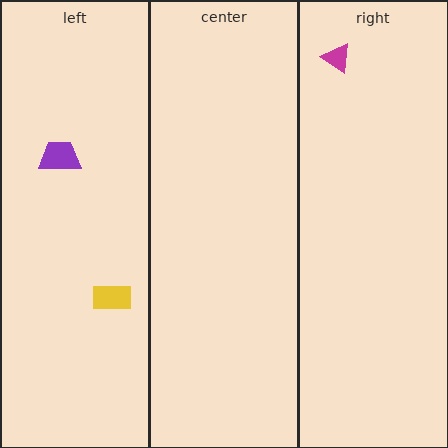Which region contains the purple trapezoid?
The left region.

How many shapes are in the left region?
2.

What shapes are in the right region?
The magenta triangle.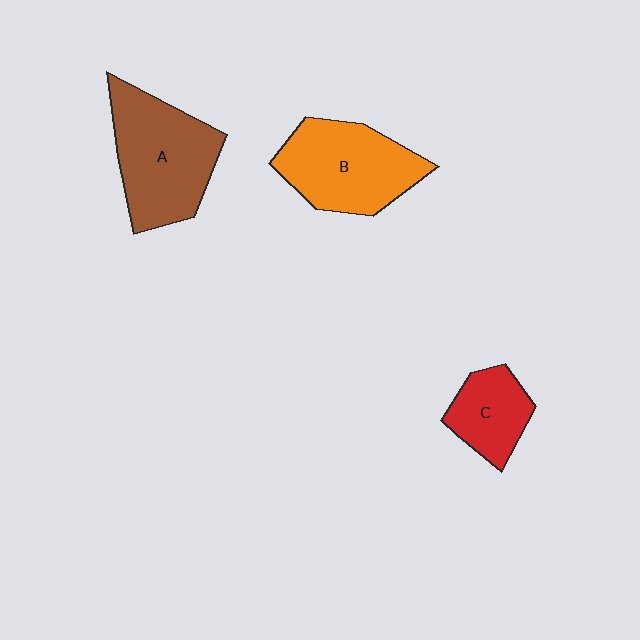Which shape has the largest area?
Shape A (brown).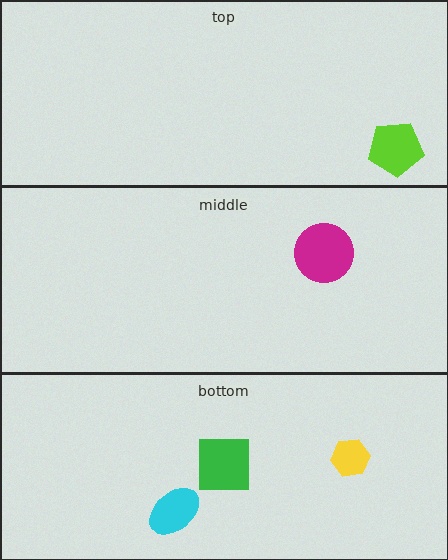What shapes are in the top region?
The lime pentagon.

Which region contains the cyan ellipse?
The bottom region.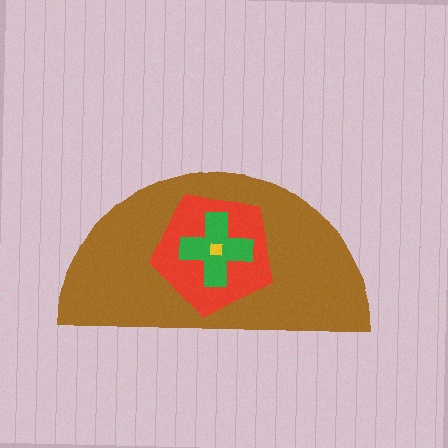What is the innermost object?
The yellow square.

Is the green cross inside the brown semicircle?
Yes.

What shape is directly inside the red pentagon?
The green cross.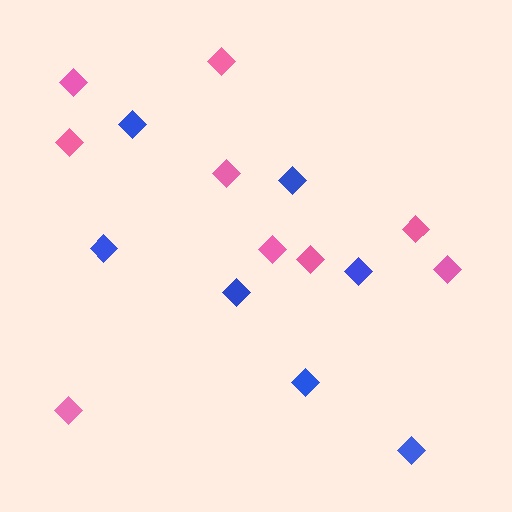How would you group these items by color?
There are 2 groups: one group of blue diamonds (7) and one group of pink diamonds (9).